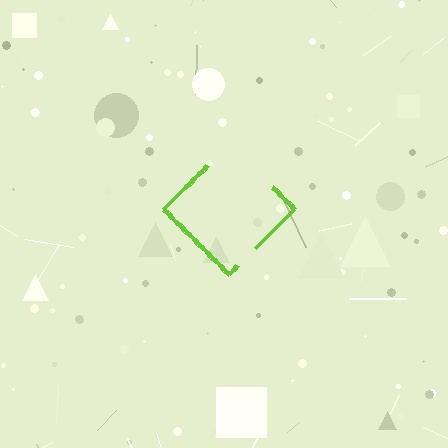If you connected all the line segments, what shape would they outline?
They would outline a diamond.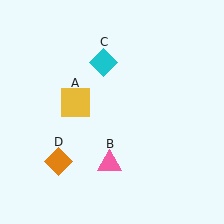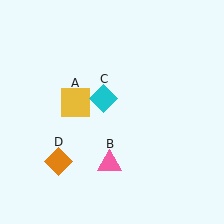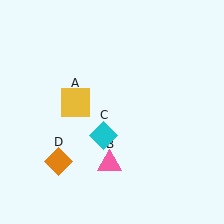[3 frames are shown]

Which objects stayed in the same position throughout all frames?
Yellow square (object A) and pink triangle (object B) and orange diamond (object D) remained stationary.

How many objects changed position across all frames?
1 object changed position: cyan diamond (object C).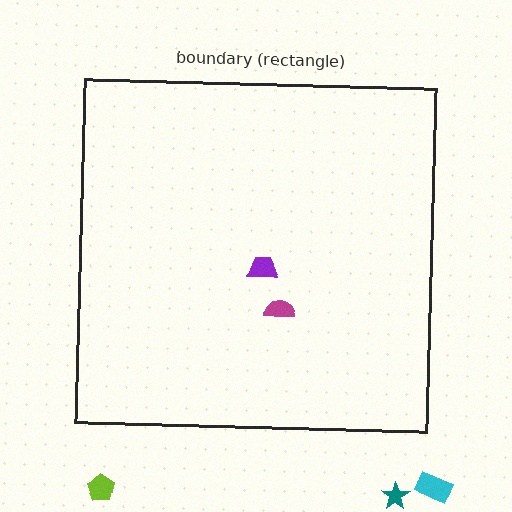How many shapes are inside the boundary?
2 inside, 3 outside.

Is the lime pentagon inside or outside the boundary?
Outside.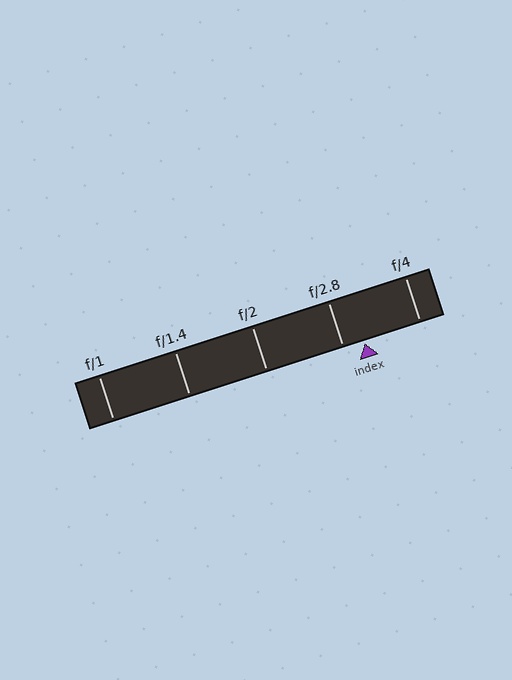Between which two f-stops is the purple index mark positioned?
The index mark is between f/2.8 and f/4.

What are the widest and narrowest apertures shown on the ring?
The widest aperture shown is f/1 and the narrowest is f/4.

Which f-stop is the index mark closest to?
The index mark is closest to f/2.8.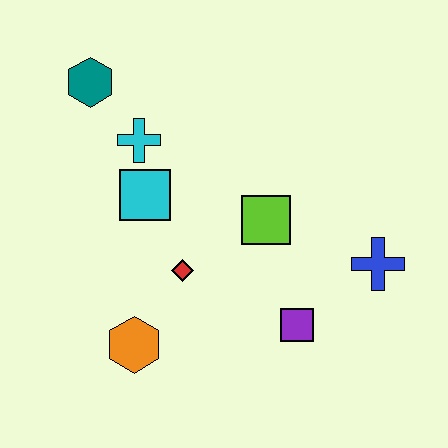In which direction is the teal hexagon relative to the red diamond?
The teal hexagon is above the red diamond.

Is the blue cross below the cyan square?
Yes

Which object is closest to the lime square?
The red diamond is closest to the lime square.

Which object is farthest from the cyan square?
The blue cross is farthest from the cyan square.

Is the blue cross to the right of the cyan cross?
Yes